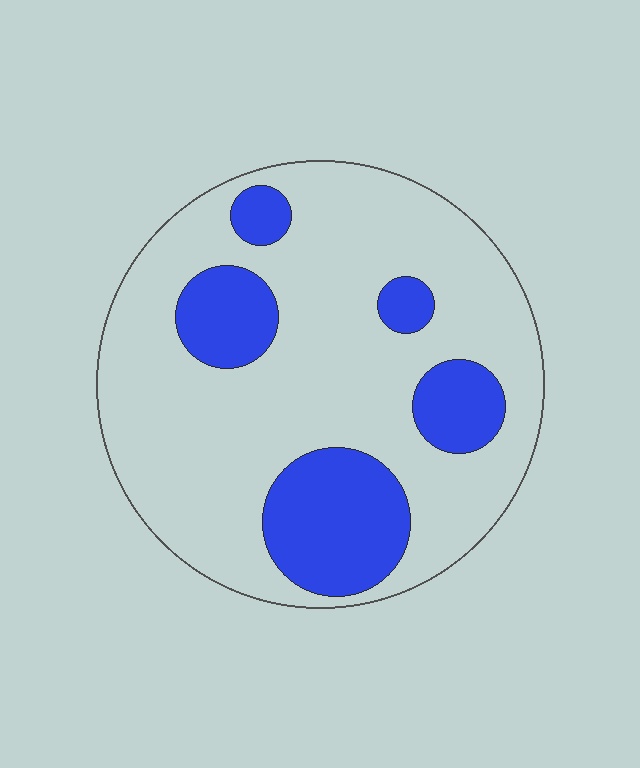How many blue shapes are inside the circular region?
5.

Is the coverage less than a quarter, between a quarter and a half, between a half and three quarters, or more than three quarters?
Less than a quarter.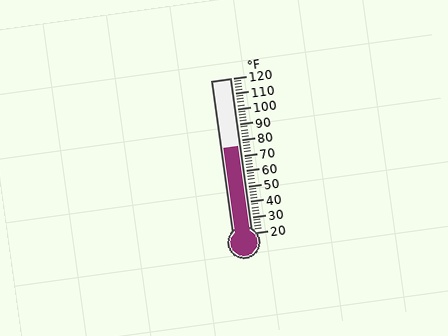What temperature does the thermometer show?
The thermometer shows approximately 76°F.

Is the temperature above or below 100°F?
The temperature is below 100°F.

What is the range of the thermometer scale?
The thermometer scale ranges from 20°F to 120°F.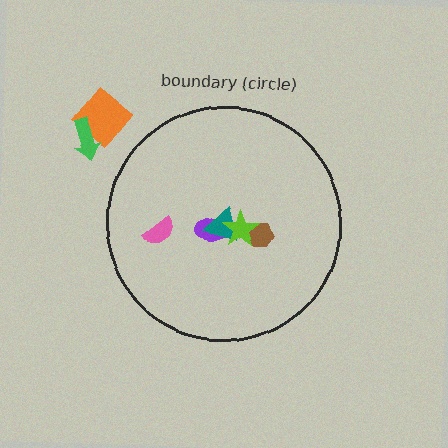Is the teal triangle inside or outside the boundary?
Inside.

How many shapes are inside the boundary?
5 inside, 2 outside.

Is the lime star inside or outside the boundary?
Inside.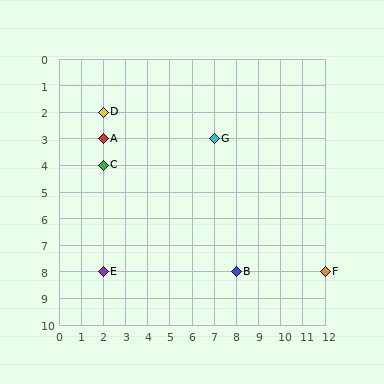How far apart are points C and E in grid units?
Points C and E are 4 rows apart.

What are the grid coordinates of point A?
Point A is at grid coordinates (2, 3).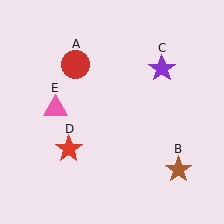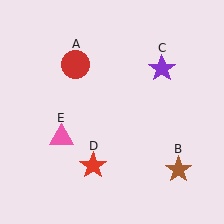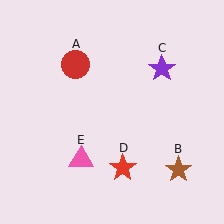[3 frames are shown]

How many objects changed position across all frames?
2 objects changed position: red star (object D), pink triangle (object E).